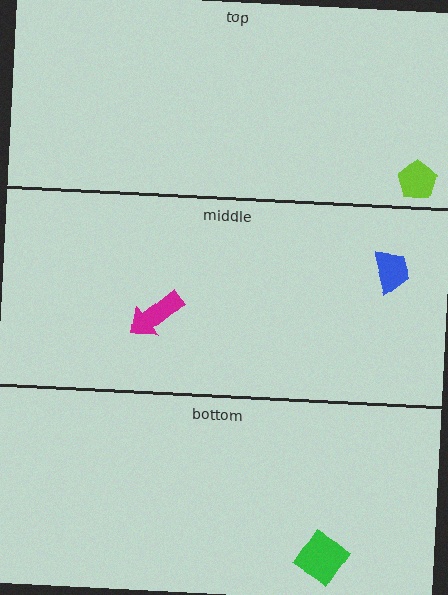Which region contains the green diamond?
The bottom region.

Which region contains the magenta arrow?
The middle region.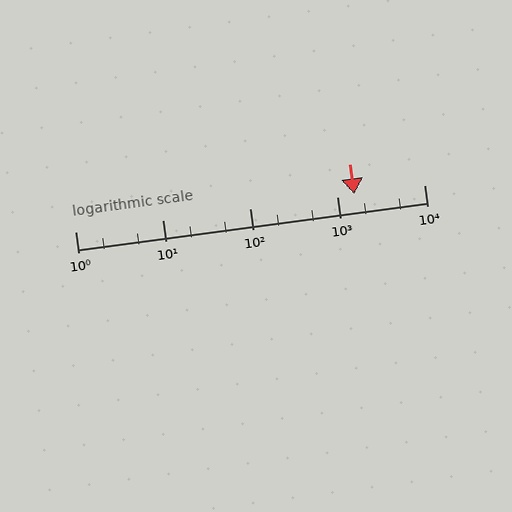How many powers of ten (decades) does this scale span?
The scale spans 4 decades, from 1 to 10000.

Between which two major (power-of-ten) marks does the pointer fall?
The pointer is between 1000 and 10000.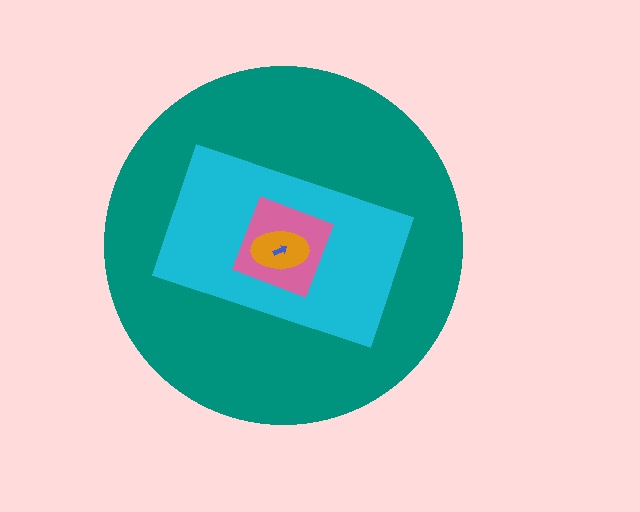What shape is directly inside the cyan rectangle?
The pink square.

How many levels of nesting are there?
5.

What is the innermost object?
The blue arrow.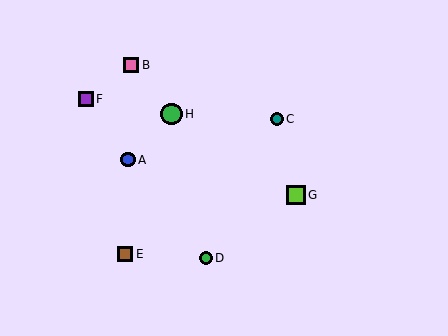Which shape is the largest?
The green circle (labeled H) is the largest.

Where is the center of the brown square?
The center of the brown square is at (125, 254).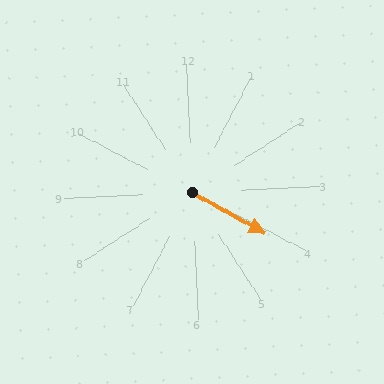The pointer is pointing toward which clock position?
Roughly 4 o'clock.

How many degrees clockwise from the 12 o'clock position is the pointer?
Approximately 122 degrees.